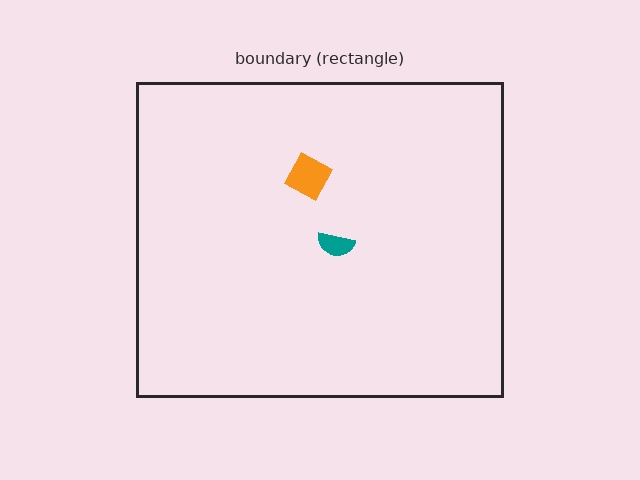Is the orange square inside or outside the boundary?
Inside.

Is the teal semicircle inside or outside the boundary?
Inside.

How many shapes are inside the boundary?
2 inside, 0 outside.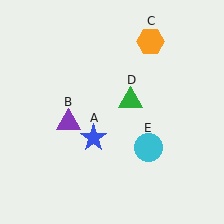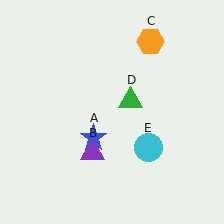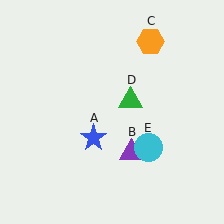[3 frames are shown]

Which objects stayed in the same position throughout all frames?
Blue star (object A) and orange hexagon (object C) and green triangle (object D) and cyan circle (object E) remained stationary.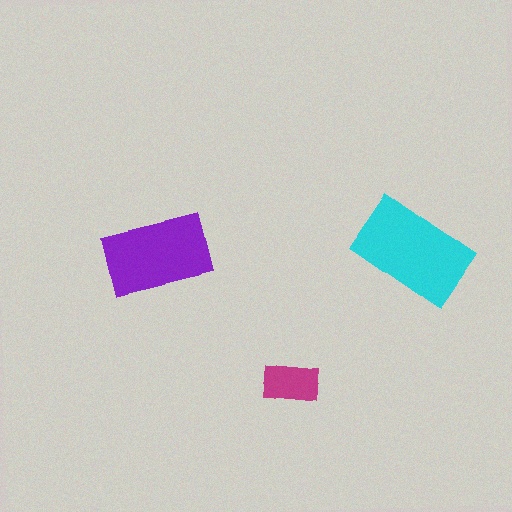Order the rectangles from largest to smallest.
the cyan one, the purple one, the magenta one.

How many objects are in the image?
There are 3 objects in the image.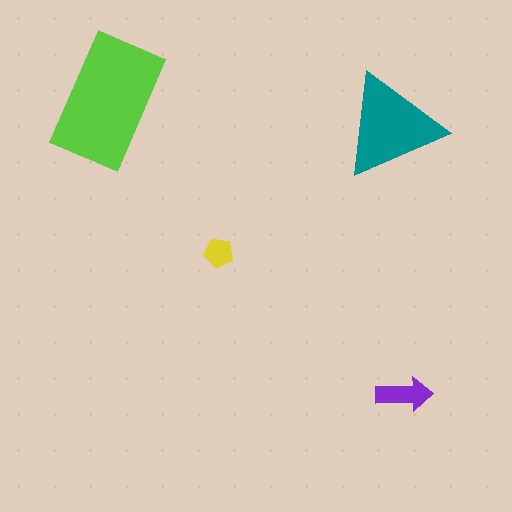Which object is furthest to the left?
The lime rectangle is leftmost.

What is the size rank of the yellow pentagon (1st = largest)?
4th.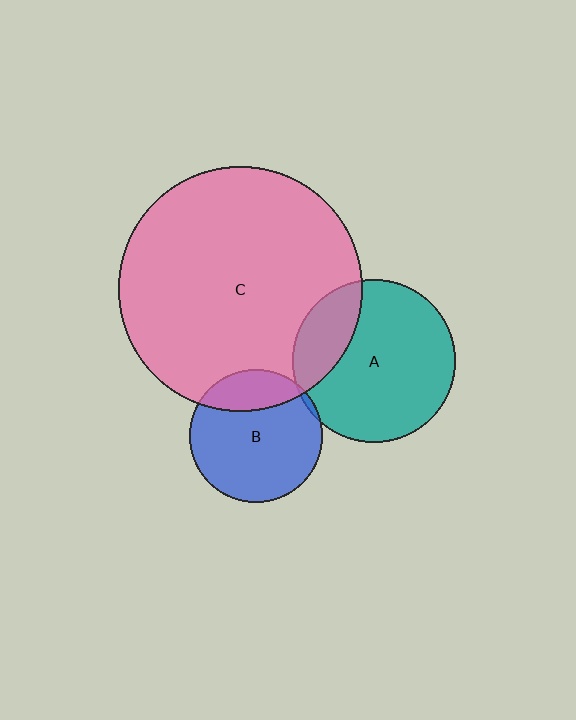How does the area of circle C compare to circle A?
Approximately 2.3 times.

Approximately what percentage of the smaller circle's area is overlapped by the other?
Approximately 25%.